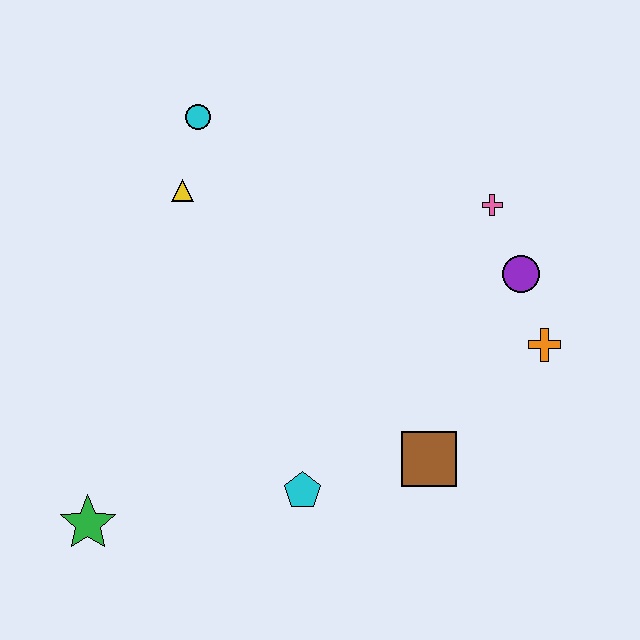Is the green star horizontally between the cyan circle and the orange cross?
No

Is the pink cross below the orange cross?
No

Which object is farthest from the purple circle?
The green star is farthest from the purple circle.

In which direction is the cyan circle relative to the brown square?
The cyan circle is above the brown square.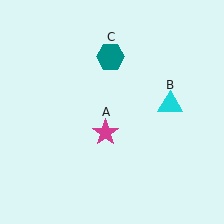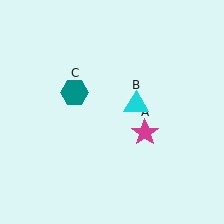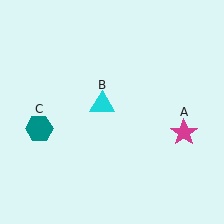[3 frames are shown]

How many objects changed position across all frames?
3 objects changed position: magenta star (object A), cyan triangle (object B), teal hexagon (object C).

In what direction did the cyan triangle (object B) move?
The cyan triangle (object B) moved left.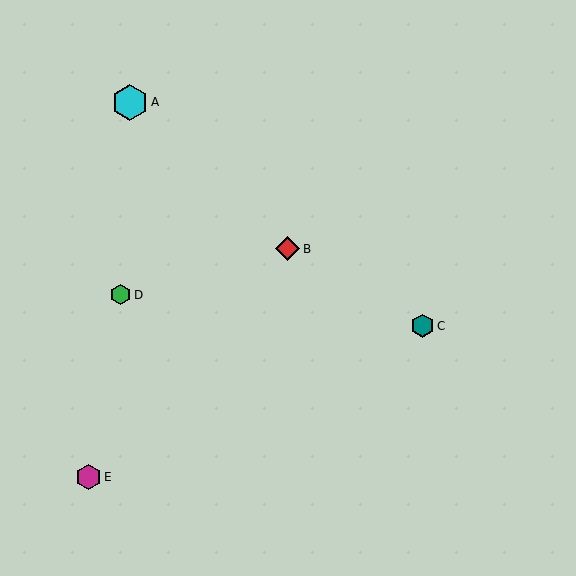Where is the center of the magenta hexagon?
The center of the magenta hexagon is at (89, 477).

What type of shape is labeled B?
Shape B is a red diamond.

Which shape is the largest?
The cyan hexagon (labeled A) is the largest.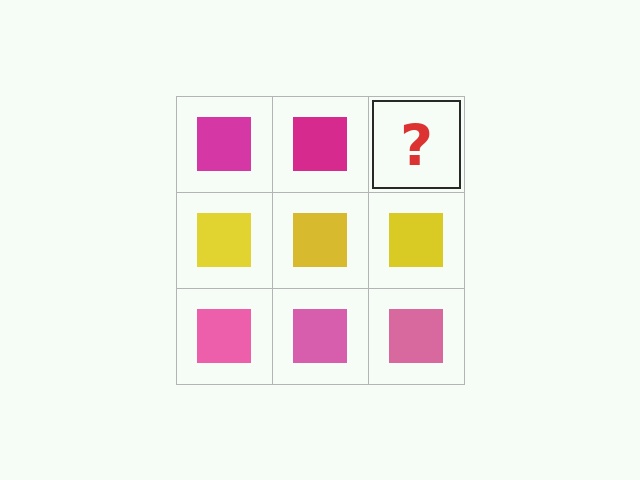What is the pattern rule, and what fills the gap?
The rule is that each row has a consistent color. The gap should be filled with a magenta square.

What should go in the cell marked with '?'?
The missing cell should contain a magenta square.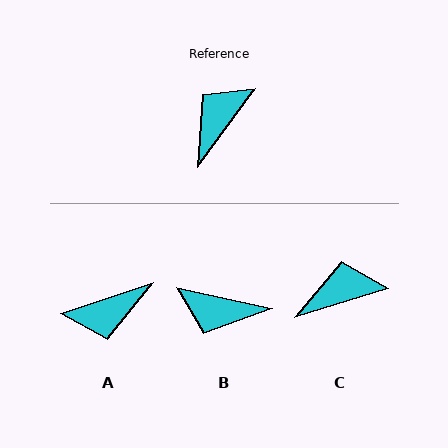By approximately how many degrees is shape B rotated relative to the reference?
Approximately 114 degrees counter-clockwise.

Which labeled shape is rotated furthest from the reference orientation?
A, about 145 degrees away.